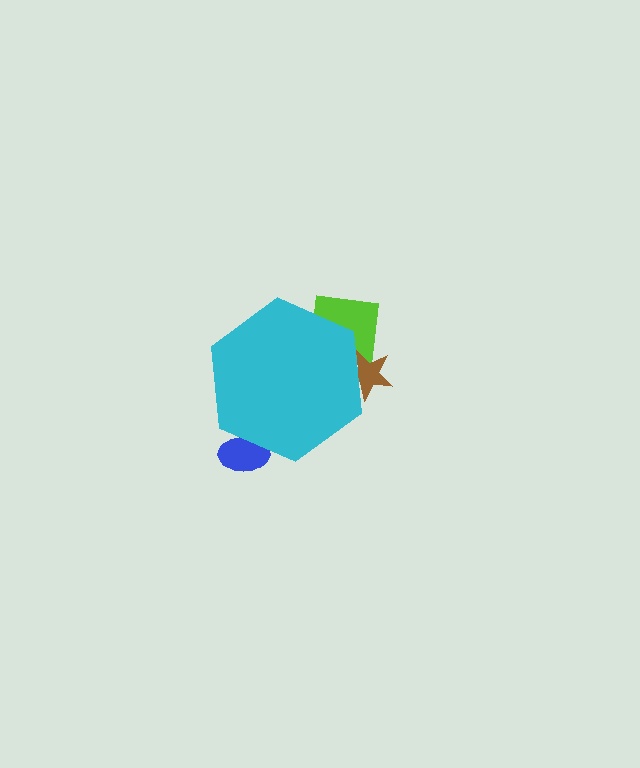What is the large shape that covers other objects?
A cyan hexagon.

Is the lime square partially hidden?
Yes, the lime square is partially hidden behind the cyan hexagon.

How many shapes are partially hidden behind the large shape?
3 shapes are partially hidden.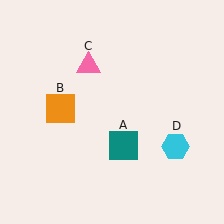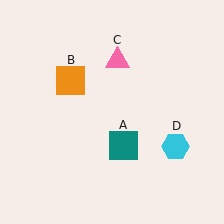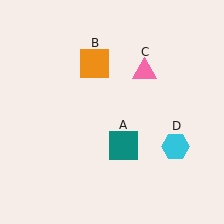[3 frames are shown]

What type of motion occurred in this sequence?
The orange square (object B), pink triangle (object C) rotated clockwise around the center of the scene.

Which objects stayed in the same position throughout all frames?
Teal square (object A) and cyan hexagon (object D) remained stationary.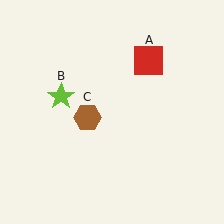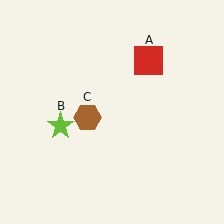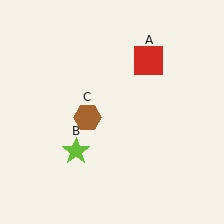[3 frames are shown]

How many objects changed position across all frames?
1 object changed position: lime star (object B).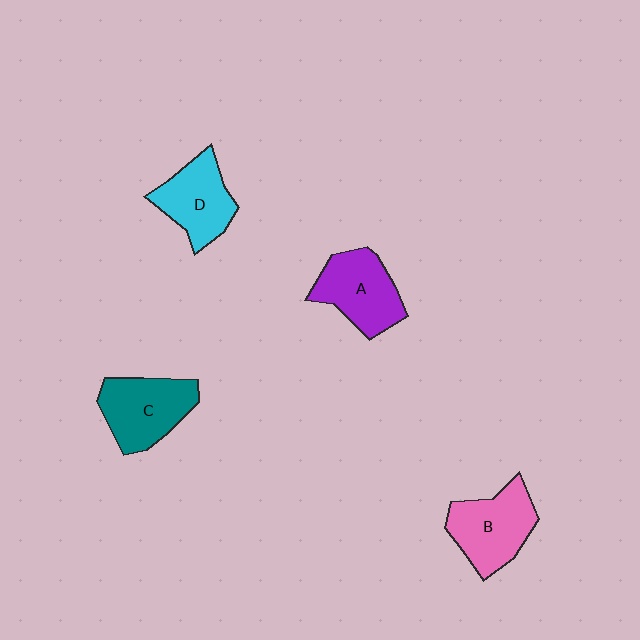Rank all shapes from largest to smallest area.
From largest to smallest: B (pink), C (teal), A (purple), D (cyan).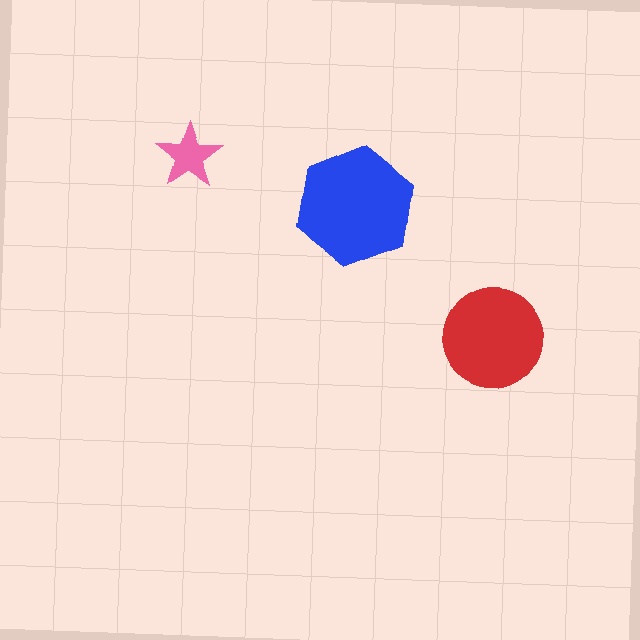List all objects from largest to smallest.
The blue hexagon, the red circle, the pink star.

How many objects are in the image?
There are 3 objects in the image.